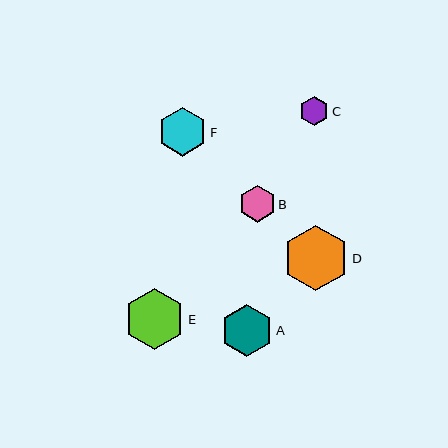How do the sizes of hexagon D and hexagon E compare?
Hexagon D and hexagon E are approximately the same size.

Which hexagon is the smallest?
Hexagon C is the smallest with a size of approximately 29 pixels.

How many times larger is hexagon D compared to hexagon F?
Hexagon D is approximately 1.3 times the size of hexagon F.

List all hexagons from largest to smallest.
From largest to smallest: D, E, A, F, B, C.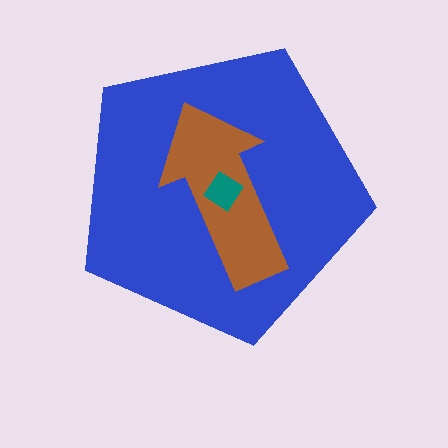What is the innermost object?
The teal diamond.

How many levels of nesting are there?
3.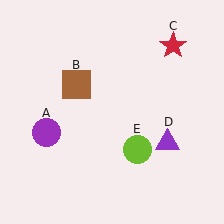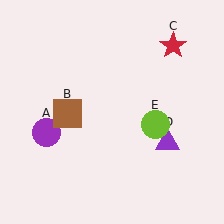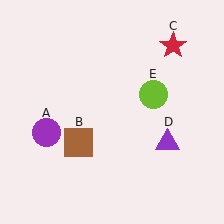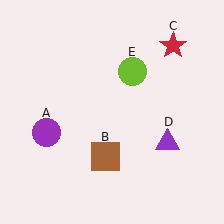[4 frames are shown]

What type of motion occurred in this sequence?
The brown square (object B), lime circle (object E) rotated counterclockwise around the center of the scene.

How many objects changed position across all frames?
2 objects changed position: brown square (object B), lime circle (object E).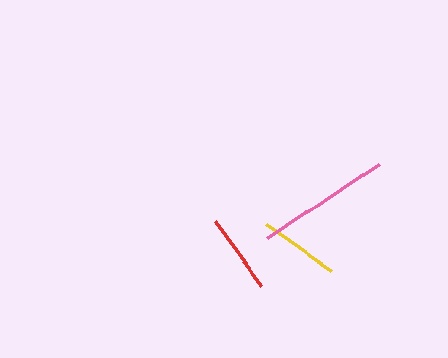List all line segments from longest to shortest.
From longest to shortest: pink, yellow, red.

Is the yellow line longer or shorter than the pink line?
The pink line is longer than the yellow line.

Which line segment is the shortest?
The red line is the shortest at approximately 80 pixels.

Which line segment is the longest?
The pink line is the longest at approximately 134 pixels.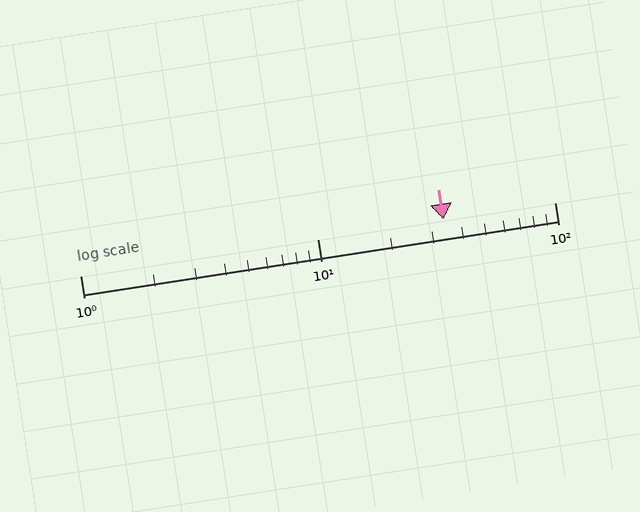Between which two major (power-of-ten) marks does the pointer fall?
The pointer is between 10 and 100.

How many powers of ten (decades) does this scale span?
The scale spans 2 decades, from 1 to 100.